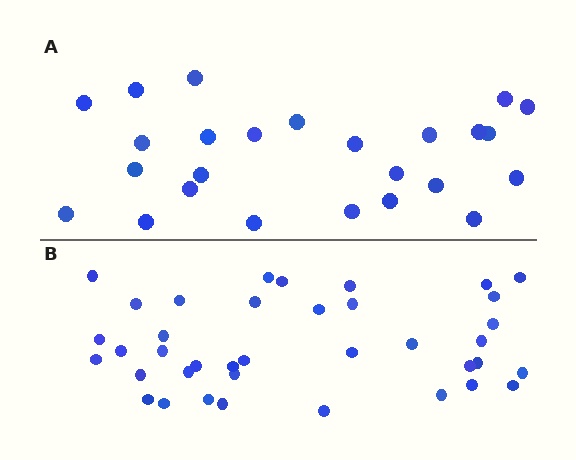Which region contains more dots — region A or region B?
Region B (the bottom region) has more dots.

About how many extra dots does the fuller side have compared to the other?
Region B has approximately 15 more dots than region A.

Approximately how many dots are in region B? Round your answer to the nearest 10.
About 40 dots. (The exact count is 38, which rounds to 40.)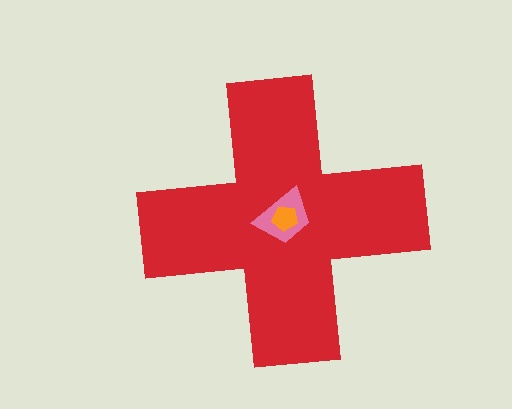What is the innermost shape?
The orange pentagon.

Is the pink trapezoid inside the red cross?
Yes.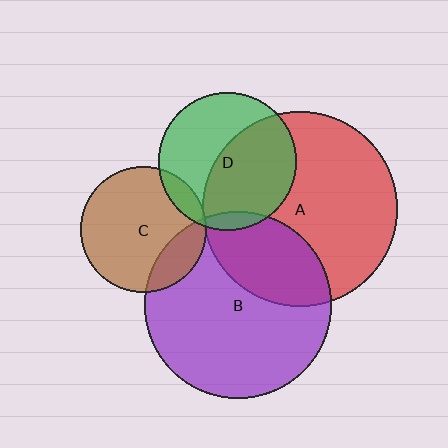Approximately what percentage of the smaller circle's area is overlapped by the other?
Approximately 20%.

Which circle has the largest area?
Circle A (red).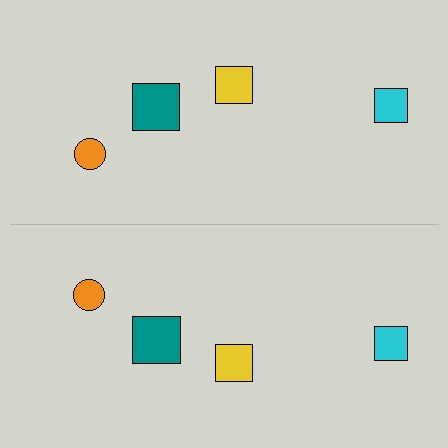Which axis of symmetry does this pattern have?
The pattern has a horizontal axis of symmetry running through the center of the image.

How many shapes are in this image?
There are 8 shapes in this image.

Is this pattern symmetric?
Yes, this pattern has bilateral (reflection) symmetry.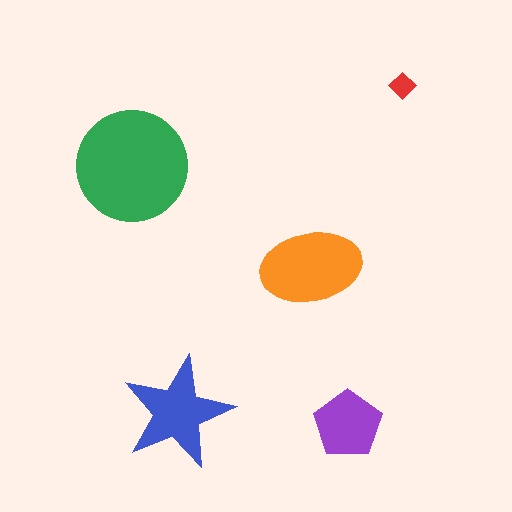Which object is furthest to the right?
The red diamond is rightmost.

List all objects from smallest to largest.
The red diamond, the purple pentagon, the blue star, the orange ellipse, the green circle.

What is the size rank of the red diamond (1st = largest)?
5th.